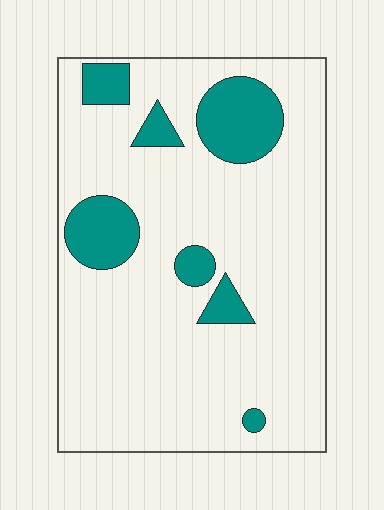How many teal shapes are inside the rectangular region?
7.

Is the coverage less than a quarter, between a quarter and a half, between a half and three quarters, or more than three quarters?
Less than a quarter.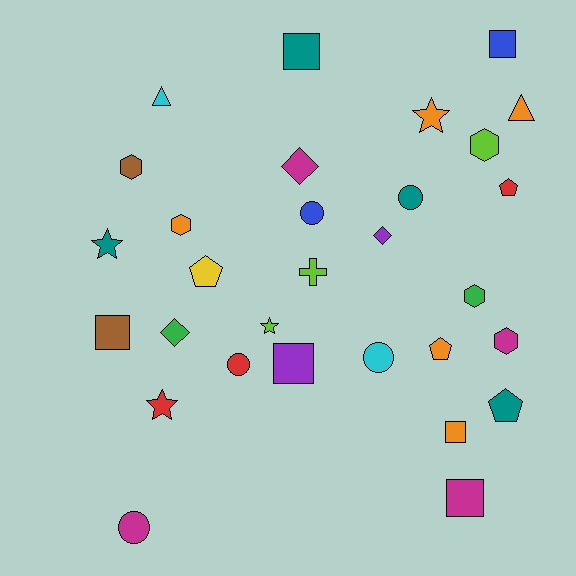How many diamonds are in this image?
There are 3 diamonds.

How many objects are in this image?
There are 30 objects.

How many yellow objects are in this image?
There is 1 yellow object.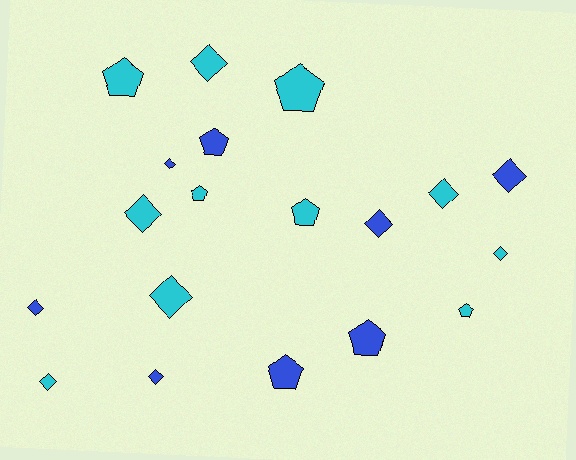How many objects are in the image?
There are 19 objects.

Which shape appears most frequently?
Diamond, with 11 objects.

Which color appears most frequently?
Cyan, with 11 objects.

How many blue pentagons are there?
There are 3 blue pentagons.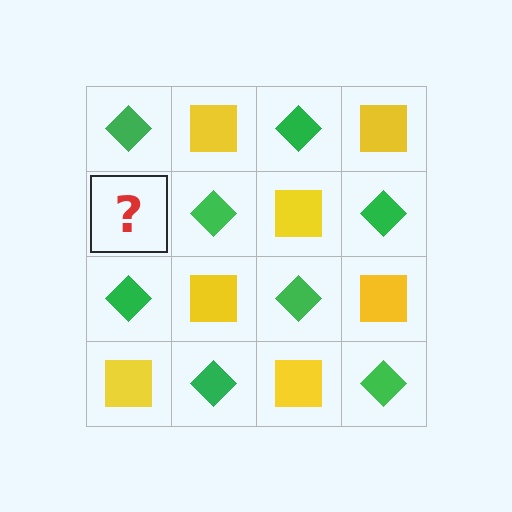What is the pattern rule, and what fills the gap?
The rule is that it alternates green diamond and yellow square in a checkerboard pattern. The gap should be filled with a yellow square.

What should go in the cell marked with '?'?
The missing cell should contain a yellow square.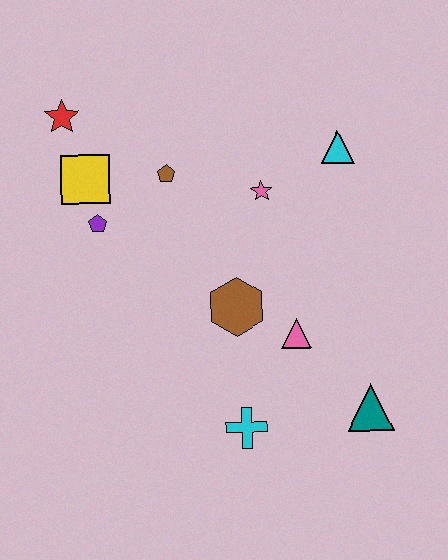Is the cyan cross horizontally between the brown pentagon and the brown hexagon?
No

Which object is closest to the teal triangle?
The pink triangle is closest to the teal triangle.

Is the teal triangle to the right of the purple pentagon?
Yes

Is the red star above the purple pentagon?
Yes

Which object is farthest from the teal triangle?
The red star is farthest from the teal triangle.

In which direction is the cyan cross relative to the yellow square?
The cyan cross is below the yellow square.